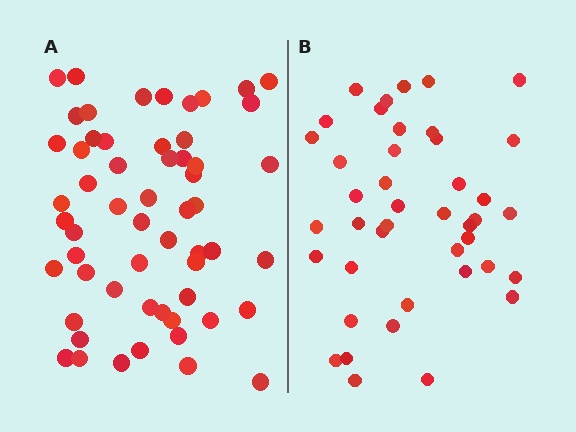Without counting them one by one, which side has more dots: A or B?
Region A (the left region) has more dots.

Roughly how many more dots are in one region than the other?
Region A has approximately 15 more dots than region B.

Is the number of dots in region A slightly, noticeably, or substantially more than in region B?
Region A has noticeably more, but not dramatically so. The ratio is roughly 1.4 to 1.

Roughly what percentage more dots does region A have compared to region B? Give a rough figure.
About 35% more.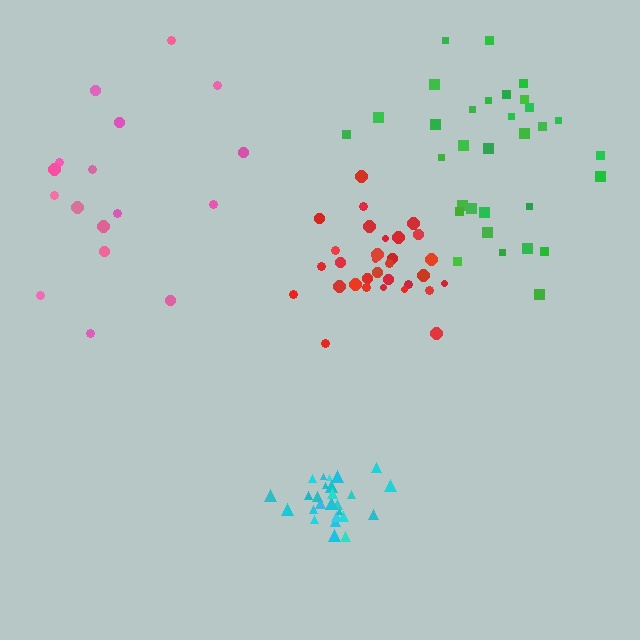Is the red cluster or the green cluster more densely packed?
Red.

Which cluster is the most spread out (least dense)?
Pink.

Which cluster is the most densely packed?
Cyan.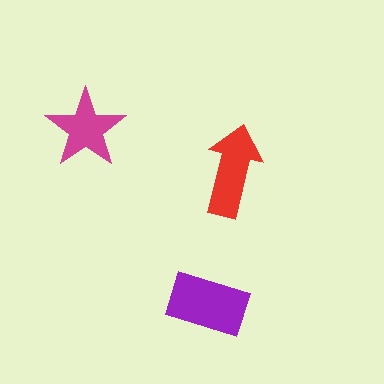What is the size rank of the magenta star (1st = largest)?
3rd.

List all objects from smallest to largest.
The magenta star, the red arrow, the purple rectangle.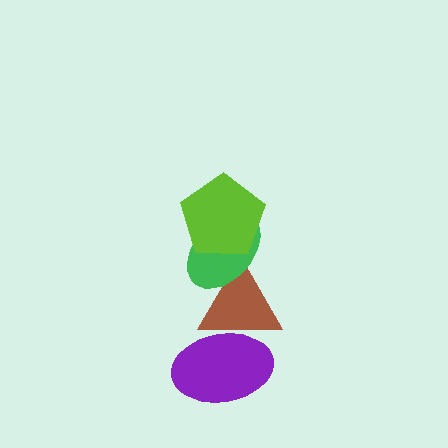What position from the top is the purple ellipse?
The purple ellipse is 4th from the top.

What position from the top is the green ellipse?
The green ellipse is 2nd from the top.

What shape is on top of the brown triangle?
The green ellipse is on top of the brown triangle.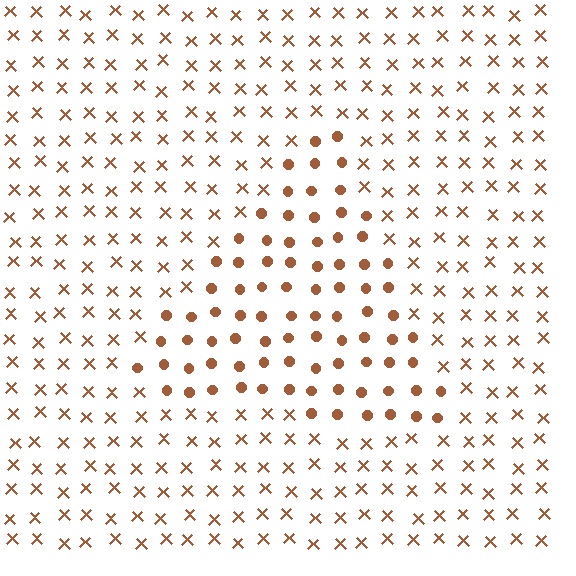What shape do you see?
I see a triangle.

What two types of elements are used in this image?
The image uses circles inside the triangle region and X marks outside it.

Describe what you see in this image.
The image is filled with small brown elements arranged in a uniform grid. A triangle-shaped region contains circles, while the surrounding area contains X marks. The boundary is defined purely by the change in element shape.